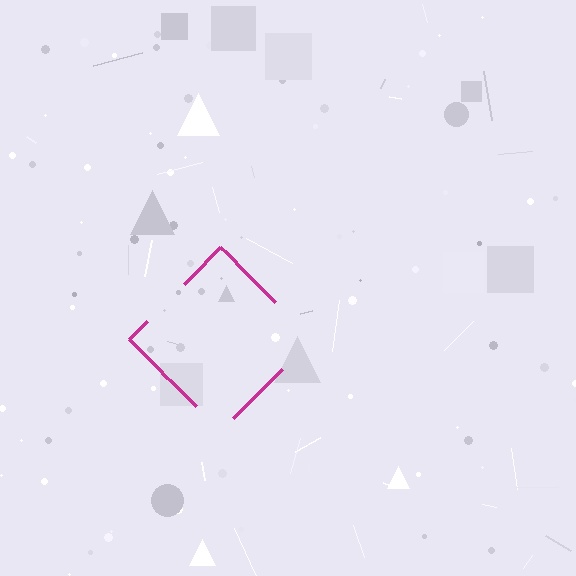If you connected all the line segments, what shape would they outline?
They would outline a diamond.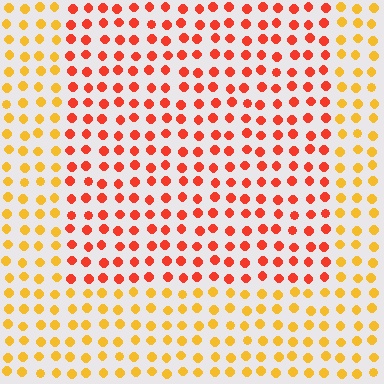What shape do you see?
I see a rectangle.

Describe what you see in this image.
The image is filled with small yellow elements in a uniform arrangement. A rectangle-shaped region is visible where the elements are tinted to a slightly different hue, forming a subtle color boundary.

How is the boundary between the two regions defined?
The boundary is defined purely by a slight shift in hue (about 39 degrees). Spacing, size, and orientation are identical on both sides.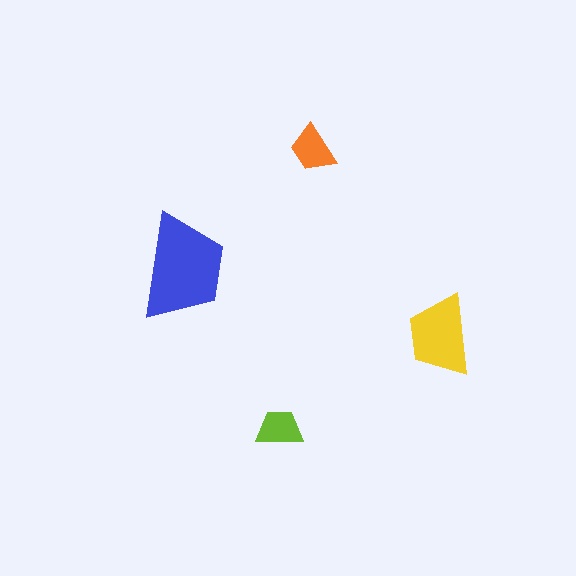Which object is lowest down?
The lime trapezoid is bottommost.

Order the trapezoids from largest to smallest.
the blue one, the yellow one, the orange one, the lime one.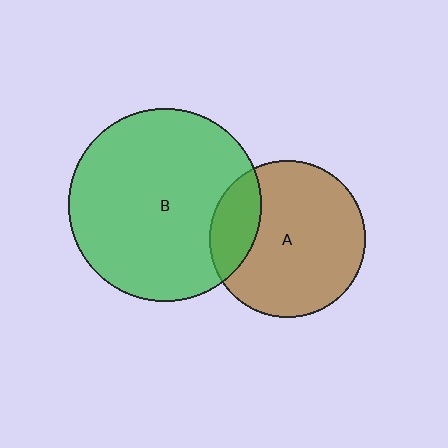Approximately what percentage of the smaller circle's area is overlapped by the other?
Approximately 20%.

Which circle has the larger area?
Circle B (green).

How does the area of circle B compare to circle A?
Approximately 1.5 times.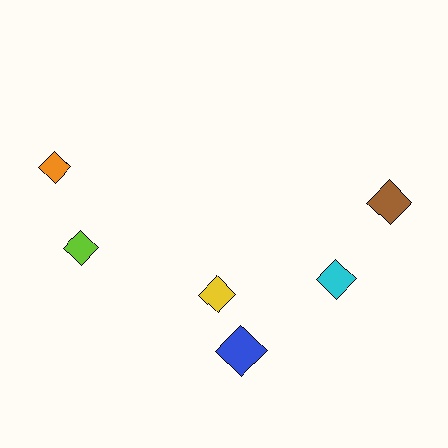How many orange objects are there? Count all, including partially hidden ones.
There is 1 orange object.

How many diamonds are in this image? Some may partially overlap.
There are 6 diamonds.